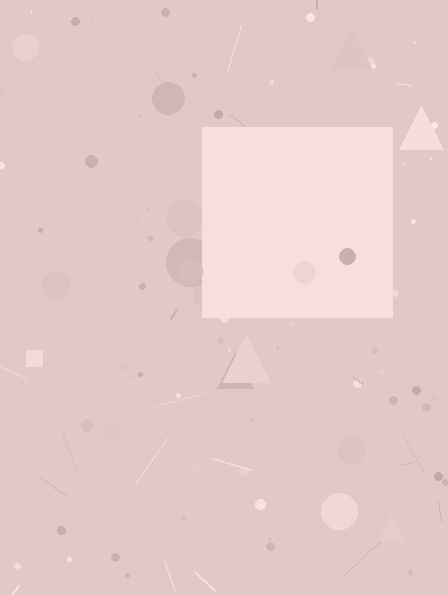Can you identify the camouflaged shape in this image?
The camouflaged shape is a square.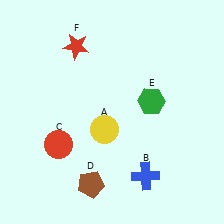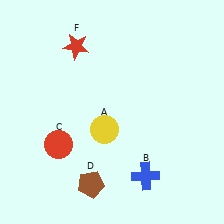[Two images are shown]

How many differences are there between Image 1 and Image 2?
There is 1 difference between the two images.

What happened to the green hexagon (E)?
The green hexagon (E) was removed in Image 2. It was in the top-right area of Image 1.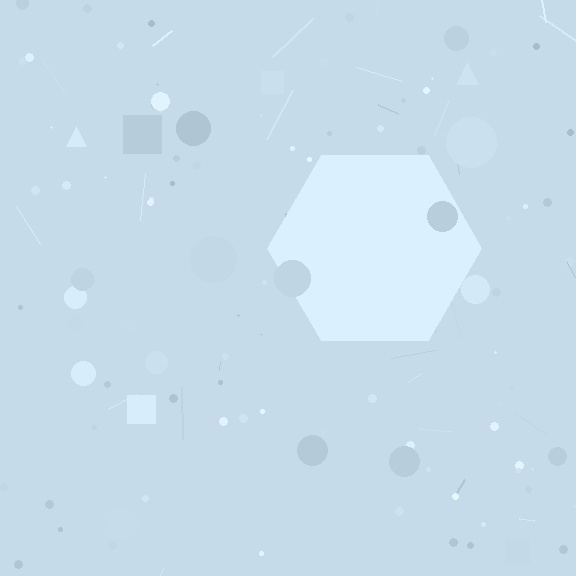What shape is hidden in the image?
A hexagon is hidden in the image.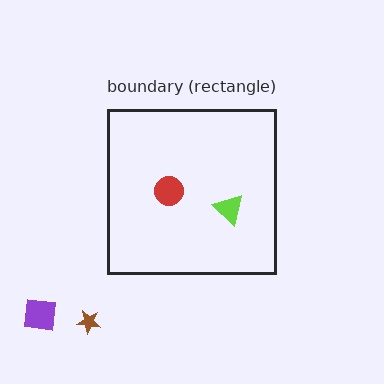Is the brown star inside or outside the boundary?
Outside.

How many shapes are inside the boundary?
2 inside, 2 outside.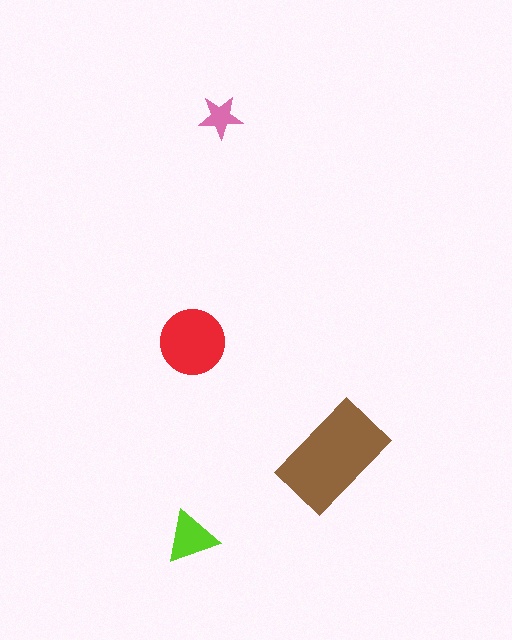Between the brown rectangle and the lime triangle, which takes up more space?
The brown rectangle.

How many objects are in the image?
There are 4 objects in the image.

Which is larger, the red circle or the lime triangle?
The red circle.